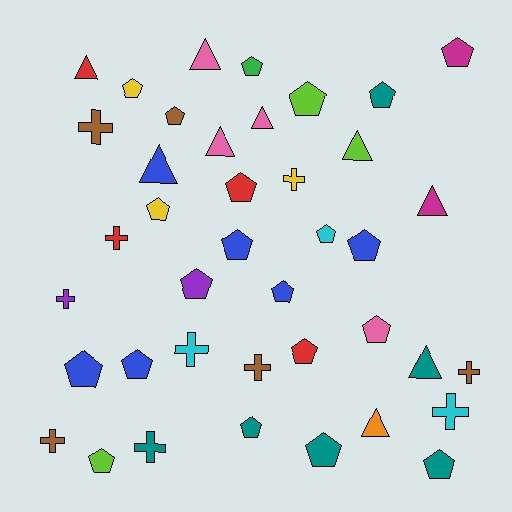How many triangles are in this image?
There are 9 triangles.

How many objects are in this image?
There are 40 objects.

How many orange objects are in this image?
There is 1 orange object.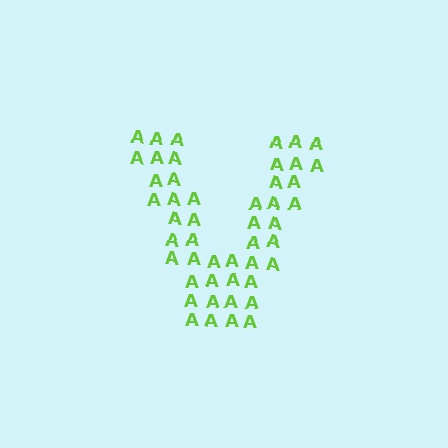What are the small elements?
The small elements are letter A's.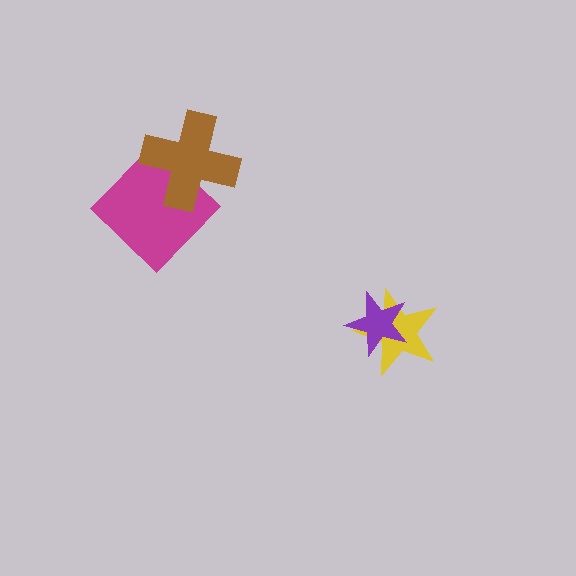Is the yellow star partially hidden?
Yes, it is partially covered by another shape.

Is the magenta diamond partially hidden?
Yes, it is partially covered by another shape.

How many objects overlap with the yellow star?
1 object overlaps with the yellow star.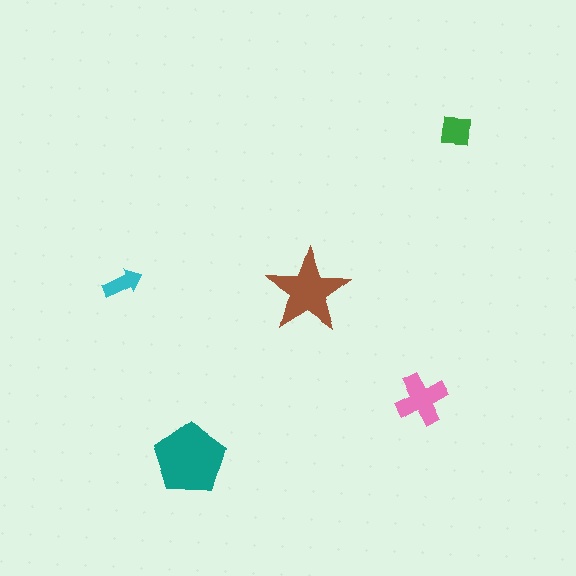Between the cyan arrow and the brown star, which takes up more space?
The brown star.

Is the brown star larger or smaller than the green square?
Larger.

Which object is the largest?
The teal pentagon.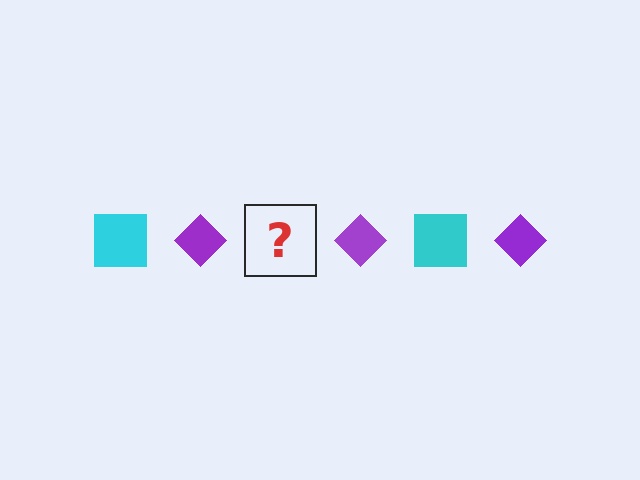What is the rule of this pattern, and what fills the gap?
The rule is that the pattern alternates between cyan square and purple diamond. The gap should be filled with a cyan square.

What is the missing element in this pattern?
The missing element is a cyan square.